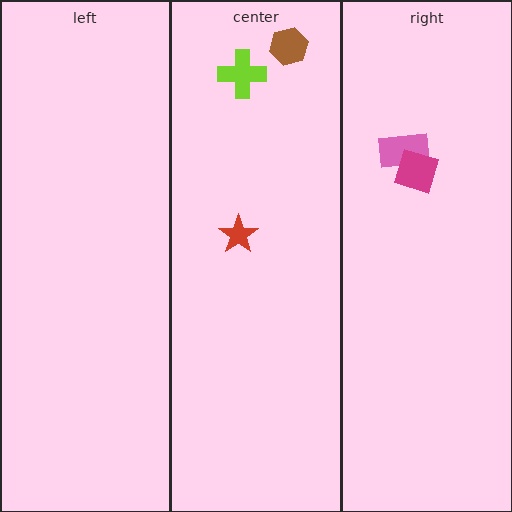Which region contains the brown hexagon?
The center region.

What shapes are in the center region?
The red star, the lime cross, the brown hexagon.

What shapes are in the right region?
The pink rectangle, the magenta square.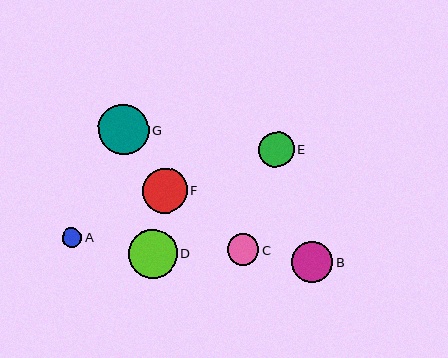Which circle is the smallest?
Circle A is the smallest with a size of approximately 20 pixels.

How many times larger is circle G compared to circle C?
Circle G is approximately 1.6 times the size of circle C.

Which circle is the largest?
Circle G is the largest with a size of approximately 50 pixels.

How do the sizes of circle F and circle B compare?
Circle F and circle B are approximately the same size.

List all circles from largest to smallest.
From largest to smallest: G, D, F, B, E, C, A.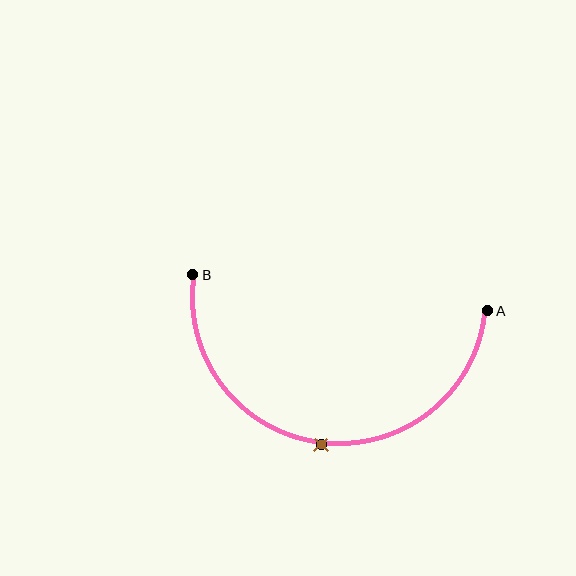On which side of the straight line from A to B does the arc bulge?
The arc bulges below the straight line connecting A and B.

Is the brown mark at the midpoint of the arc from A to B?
Yes. The brown mark lies on the arc at equal arc-length from both A and B — it is the arc midpoint.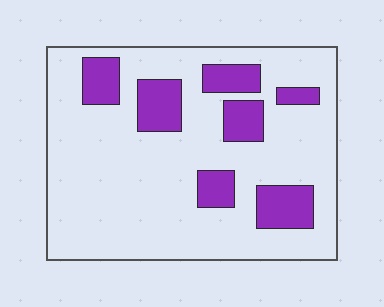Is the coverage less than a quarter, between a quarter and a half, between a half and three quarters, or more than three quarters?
Less than a quarter.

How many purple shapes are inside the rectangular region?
7.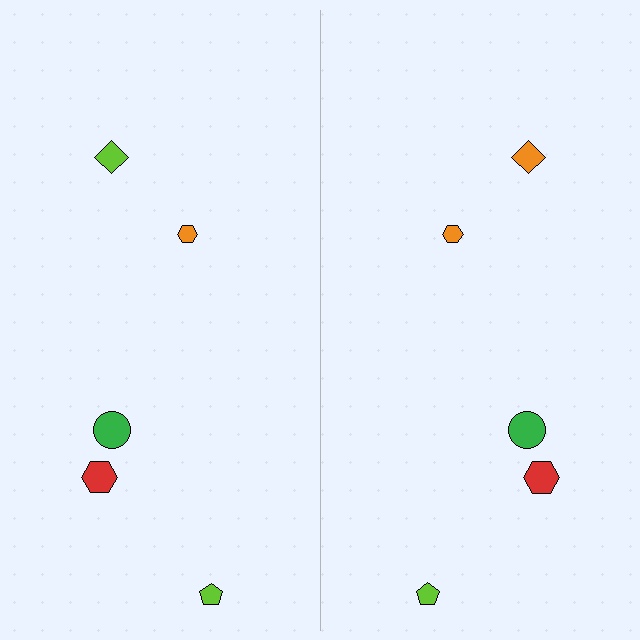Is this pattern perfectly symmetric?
No, the pattern is not perfectly symmetric. The orange diamond on the right side breaks the symmetry — its mirror counterpart is lime.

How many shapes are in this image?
There are 10 shapes in this image.